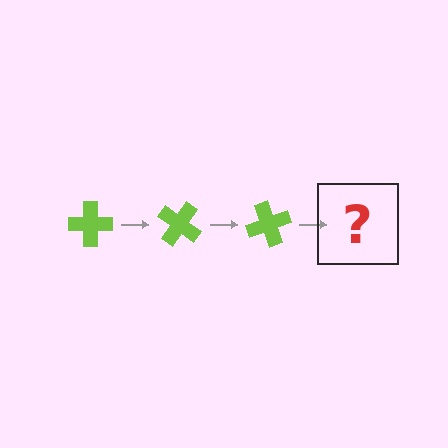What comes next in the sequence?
The next element should be a lime cross rotated 105 degrees.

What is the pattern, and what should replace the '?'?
The pattern is that the cross rotates 35 degrees each step. The '?' should be a lime cross rotated 105 degrees.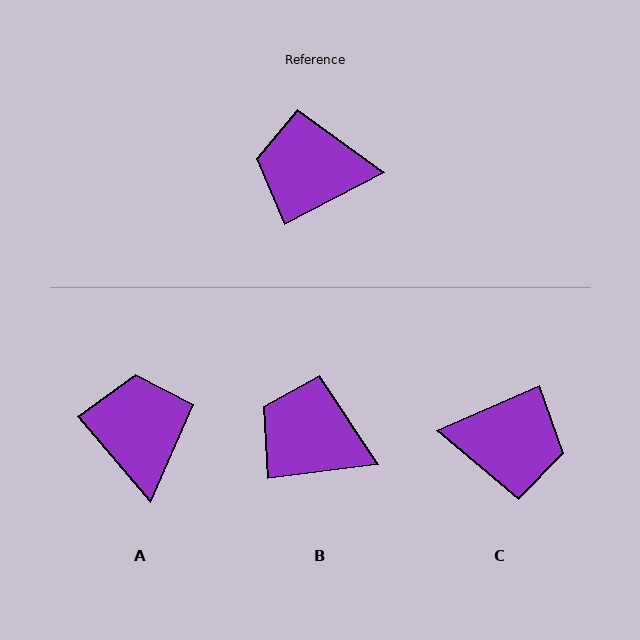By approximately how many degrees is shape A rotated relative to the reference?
Approximately 77 degrees clockwise.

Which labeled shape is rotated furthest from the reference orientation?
C, about 176 degrees away.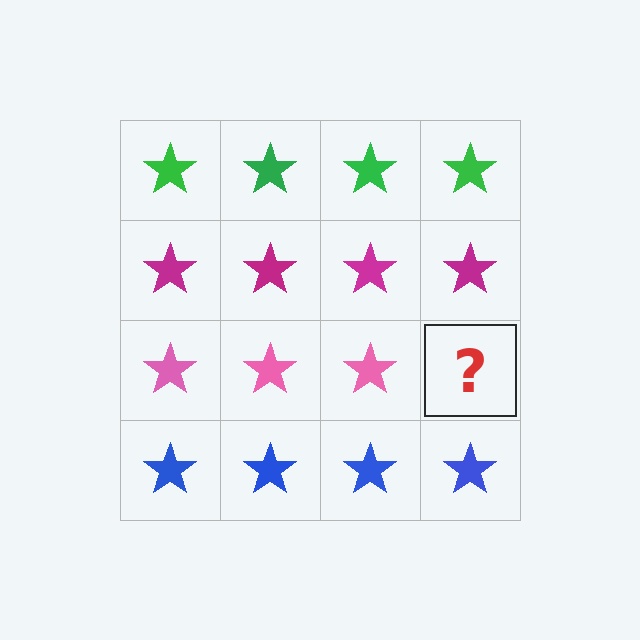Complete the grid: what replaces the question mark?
The question mark should be replaced with a pink star.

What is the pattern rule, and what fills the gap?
The rule is that each row has a consistent color. The gap should be filled with a pink star.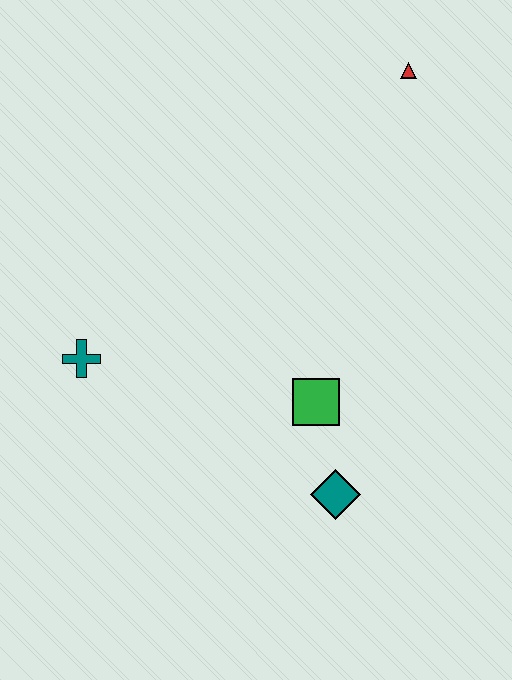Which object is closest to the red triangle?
The green square is closest to the red triangle.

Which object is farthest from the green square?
The red triangle is farthest from the green square.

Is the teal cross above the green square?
Yes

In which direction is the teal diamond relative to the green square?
The teal diamond is below the green square.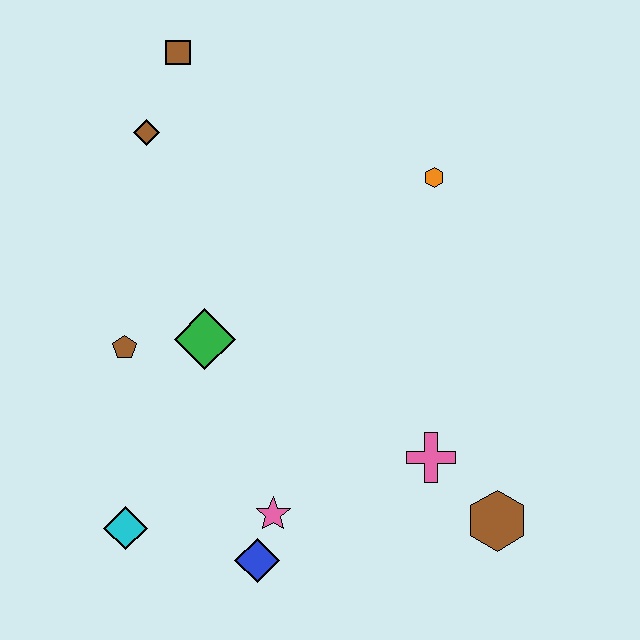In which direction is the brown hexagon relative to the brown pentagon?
The brown hexagon is to the right of the brown pentagon.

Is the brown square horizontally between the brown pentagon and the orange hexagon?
Yes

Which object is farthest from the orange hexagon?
The cyan diamond is farthest from the orange hexagon.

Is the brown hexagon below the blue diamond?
No